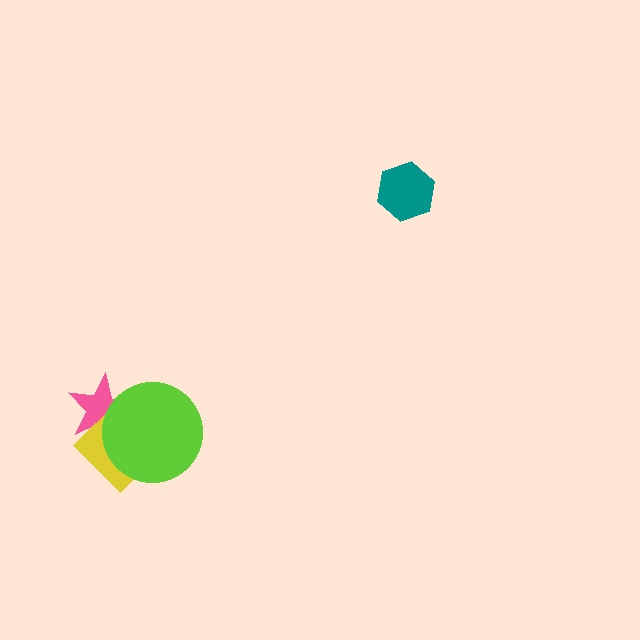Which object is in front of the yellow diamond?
The lime circle is in front of the yellow diamond.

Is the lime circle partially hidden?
No, no other shape covers it.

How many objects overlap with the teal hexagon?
0 objects overlap with the teal hexagon.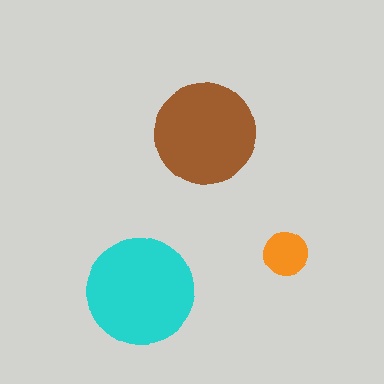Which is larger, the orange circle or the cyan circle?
The cyan one.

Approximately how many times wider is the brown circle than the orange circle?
About 2.5 times wider.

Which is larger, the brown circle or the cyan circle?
The cyan one.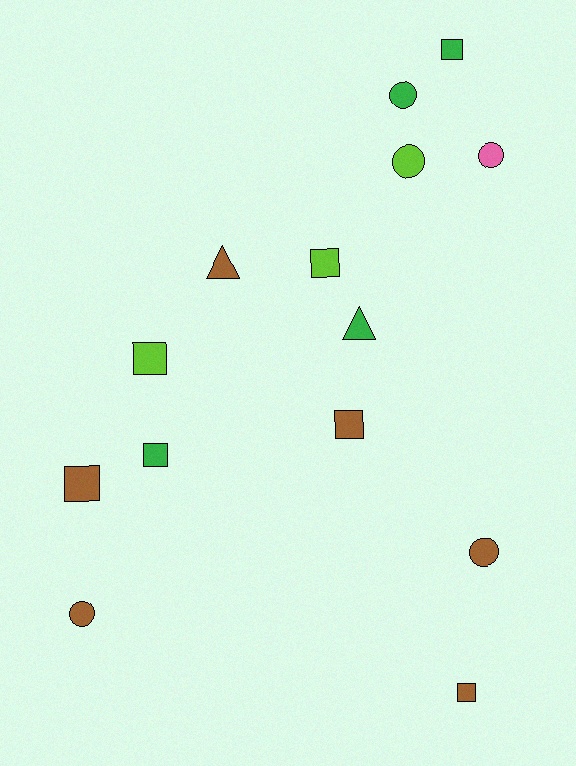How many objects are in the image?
There are 14 objects.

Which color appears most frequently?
Brown, with 6 objects.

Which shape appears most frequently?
Square, with 7 objects.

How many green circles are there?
There is 1 green circle.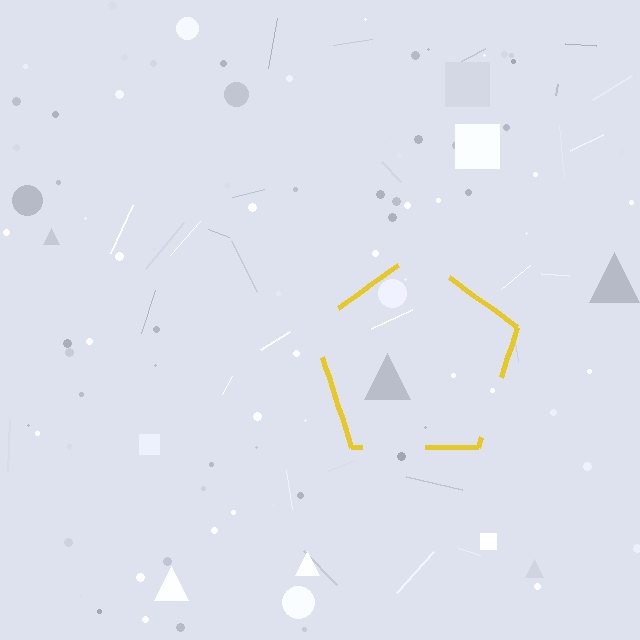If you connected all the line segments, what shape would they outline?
They would outline a pentagon.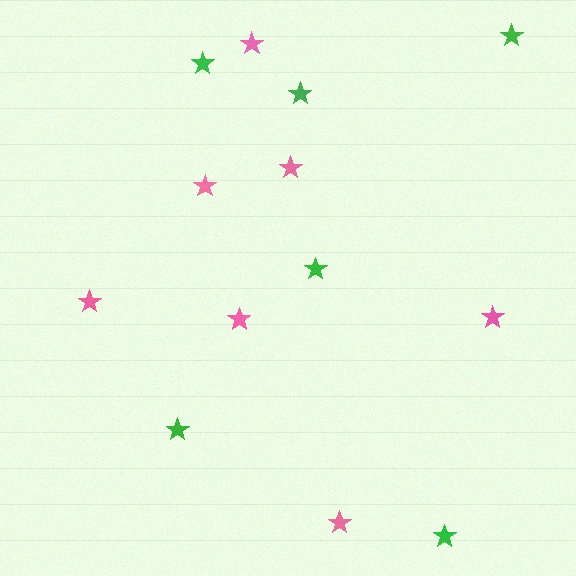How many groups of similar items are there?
There are 2 groups: one group of pink stars (7) and one group of green stars (6).